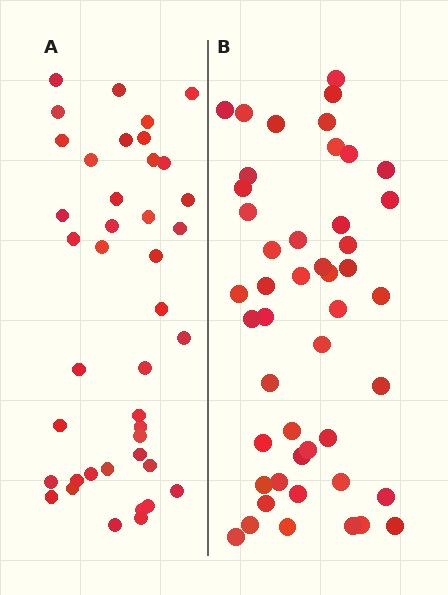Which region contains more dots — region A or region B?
Region B (the right region) has more dots.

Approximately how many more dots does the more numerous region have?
Region B has about 6 more dots than region A.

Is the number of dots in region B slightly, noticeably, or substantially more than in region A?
Region B has only slightly more — the two regions are fairly close. The ratio is roughly 1.1 to 1.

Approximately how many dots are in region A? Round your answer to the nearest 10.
About 40 dots. (The exact count is 41, which rounds to 40.)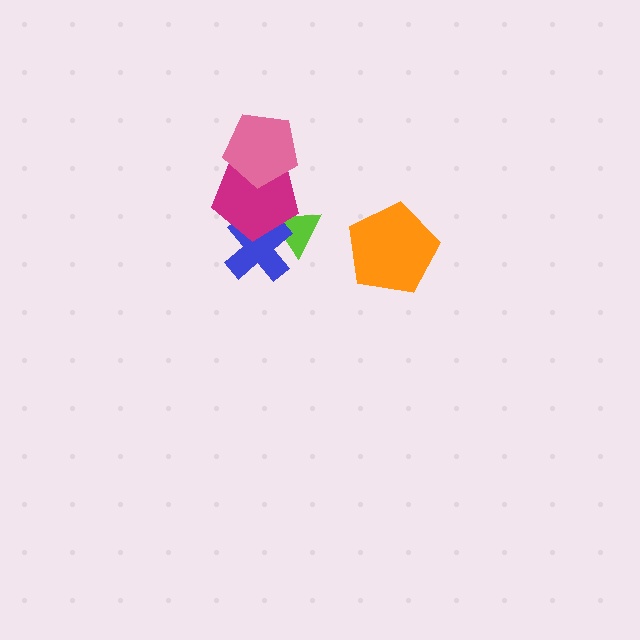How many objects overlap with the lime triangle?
2 objects overlap with the lime triangle.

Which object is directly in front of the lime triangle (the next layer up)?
The blue cross is directly in front of the lime triangle.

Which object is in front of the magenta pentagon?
The pink pentagon is in front of the magenta pentagon.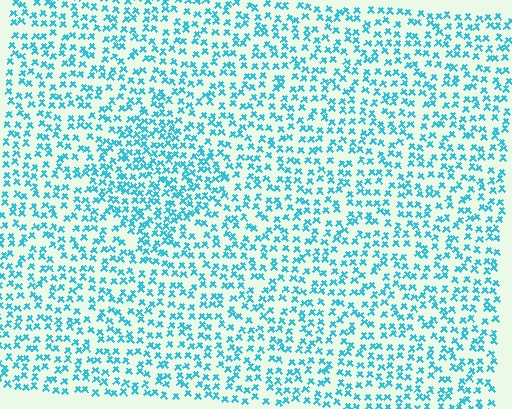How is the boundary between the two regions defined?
The boundary is defined by a change in element density (approximately 1.6x ratio). All elements are the same color, size, and shape.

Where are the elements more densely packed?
The elements are more densely packed inside the diamond boundary.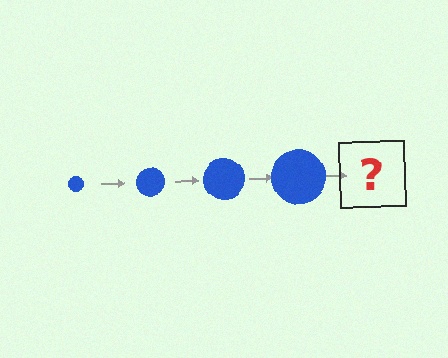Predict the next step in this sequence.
The next step is a blue circle, larger than the previous one.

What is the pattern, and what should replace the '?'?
The pattern is that the circle gets progressively larger each step. The '?' should be a blue circle, larger than the previous one.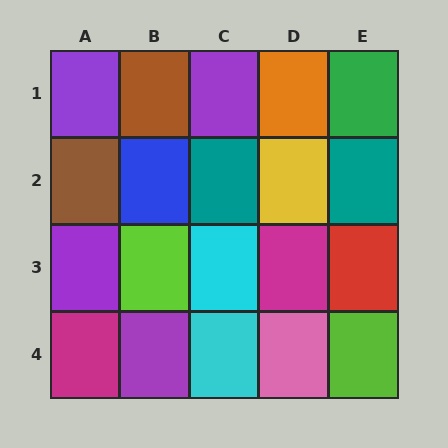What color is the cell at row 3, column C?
Cyan.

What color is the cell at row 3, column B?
Lime.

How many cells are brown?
2 cells are brown.